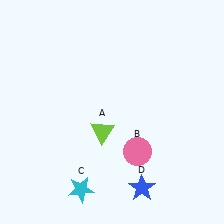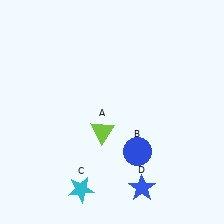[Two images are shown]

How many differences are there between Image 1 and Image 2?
There is 1 difference between the two images.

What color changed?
The circle (B) changed from pink in Image 1 to blue in Image 2.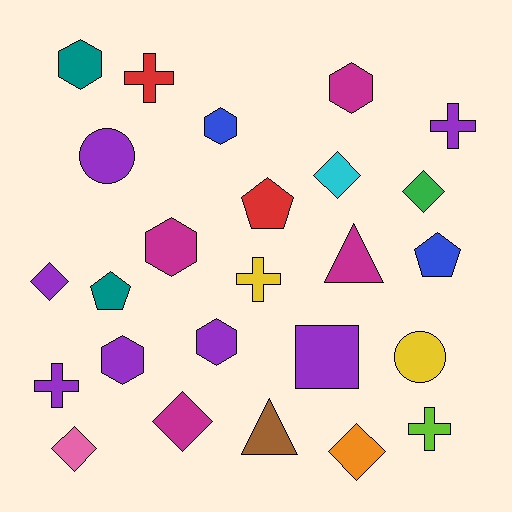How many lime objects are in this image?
There is 1 lime object.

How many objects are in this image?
There are 25 objects.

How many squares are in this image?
There is 1 square.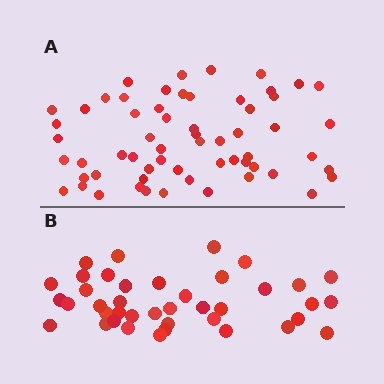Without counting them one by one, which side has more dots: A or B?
Region A (the top region) has more dots.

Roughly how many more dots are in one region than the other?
Region A has approximately 20 more dots than region B.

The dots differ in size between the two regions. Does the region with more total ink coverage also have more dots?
No. Region B has more total ink coverage because its dots are larger, but region A actually contains more individual dots. Total area can be misleading — the number of items is what matters here.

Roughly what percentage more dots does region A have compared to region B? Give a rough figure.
About 50% more.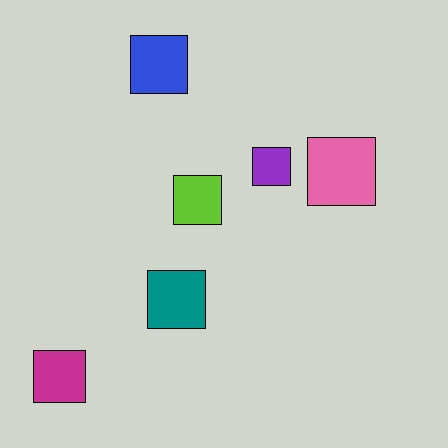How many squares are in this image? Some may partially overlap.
There are 6 squares.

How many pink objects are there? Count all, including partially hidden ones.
There is 1 pink object.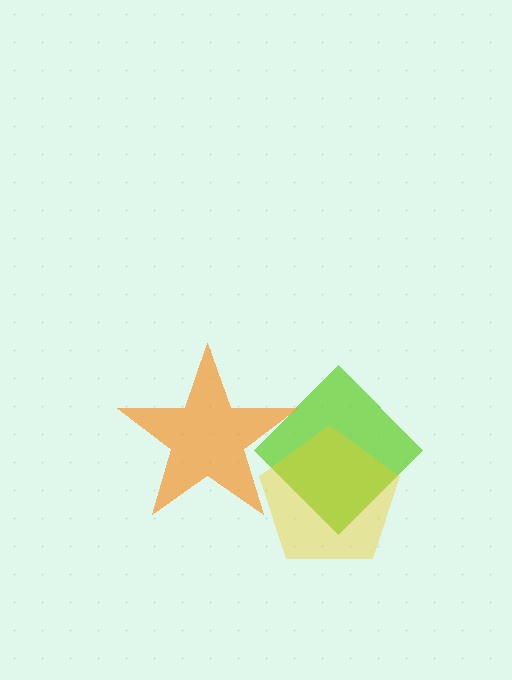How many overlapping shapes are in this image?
There are 3 overlapping shapes in the image.